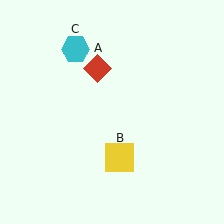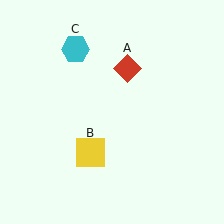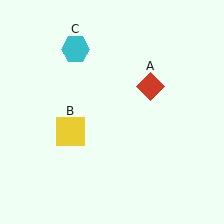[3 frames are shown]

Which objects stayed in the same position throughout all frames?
Cyan hexagon (object C) remained stationary.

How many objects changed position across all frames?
2 objects changed position: red diamond (object A), yellow square (object B).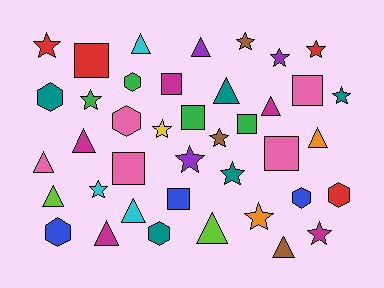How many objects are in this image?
There are 40 objects.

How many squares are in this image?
There are 8 squares.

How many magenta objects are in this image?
There are 5 magenta objects.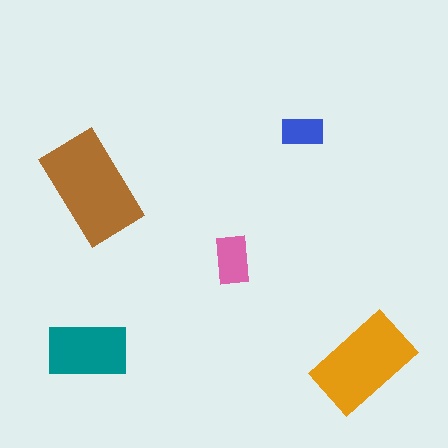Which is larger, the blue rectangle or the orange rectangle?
The orange one.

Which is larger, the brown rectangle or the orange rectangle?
The brown one.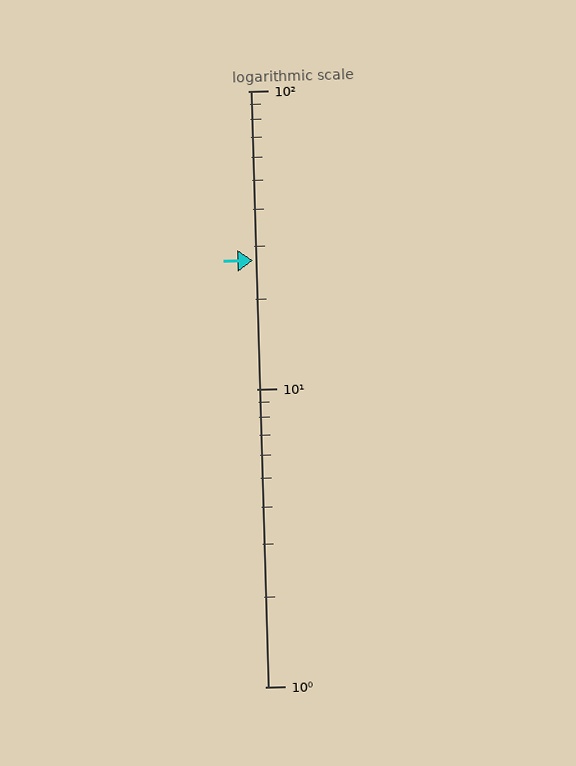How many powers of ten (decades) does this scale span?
The scale spans 2 decades, from 1 to 100.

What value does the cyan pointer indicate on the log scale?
The pointer indicates approximately 27.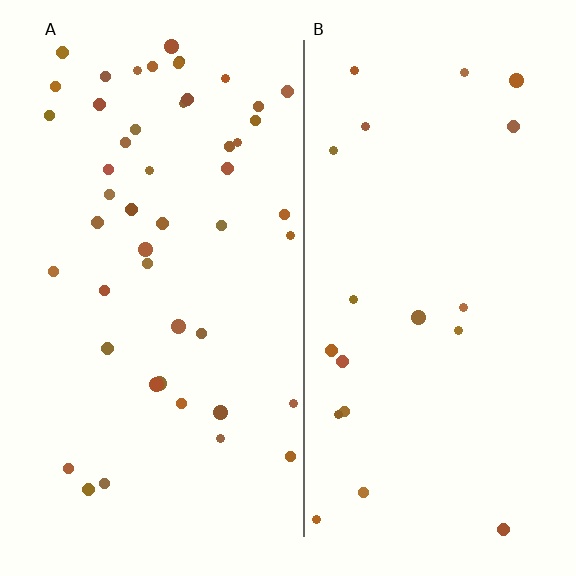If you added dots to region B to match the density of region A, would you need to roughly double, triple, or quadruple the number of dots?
Approximately double.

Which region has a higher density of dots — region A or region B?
A (the left).